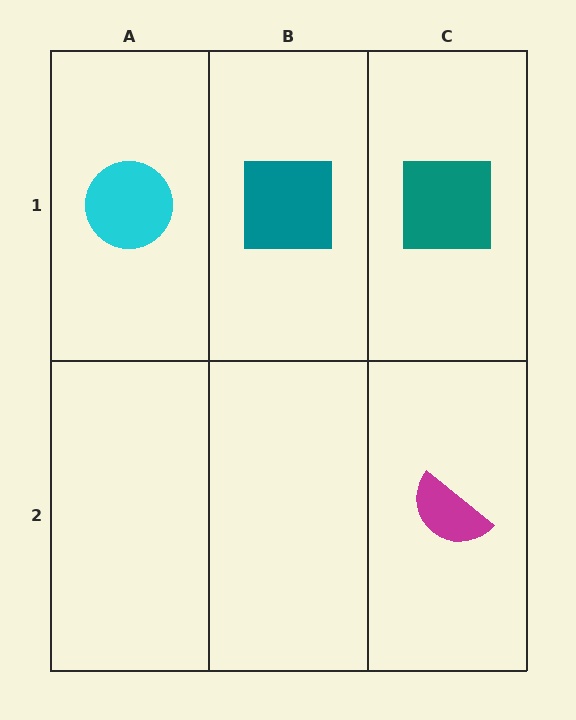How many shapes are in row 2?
1 shape.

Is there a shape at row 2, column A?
No, that cell is empty.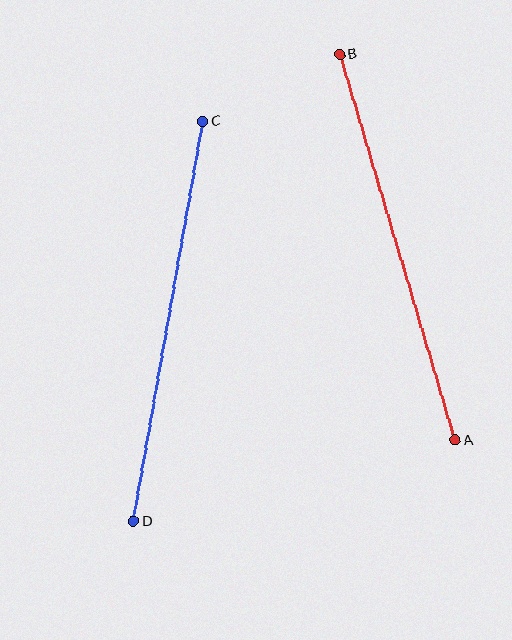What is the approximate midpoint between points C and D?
The midpoint is at approximately (168, 321) pixels.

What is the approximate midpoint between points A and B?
The midpoint is at approximately (397, 247) pixels.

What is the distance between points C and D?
The distance is approximately 406 pixels.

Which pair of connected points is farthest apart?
Points C and D are farthest apart.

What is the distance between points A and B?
The distance is approximately 403 pixels.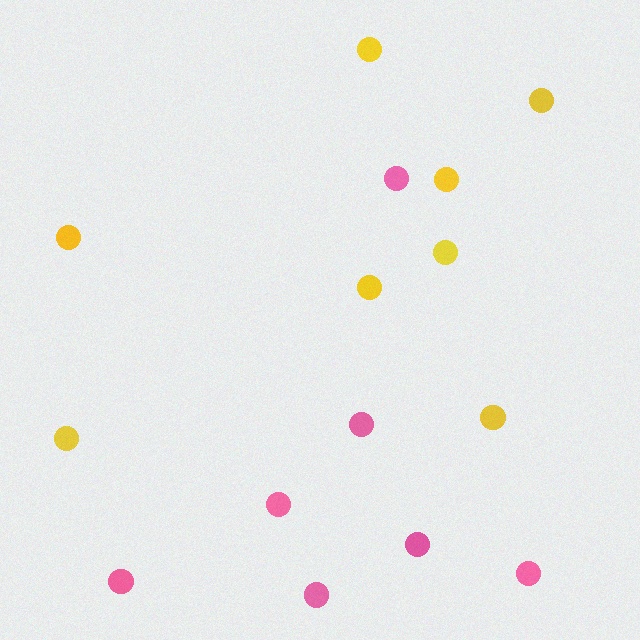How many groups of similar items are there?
There are 2 groups: one group of yellow circles (8) and one group of pink circles (7).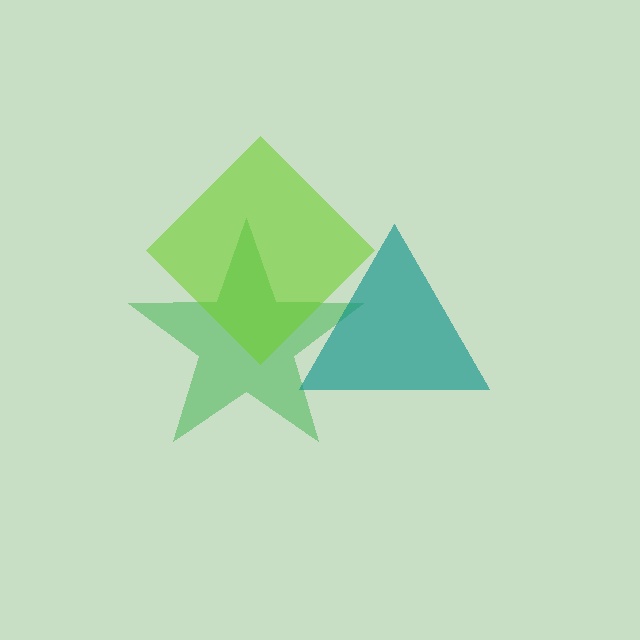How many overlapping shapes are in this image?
There are 3 overlapping shapes in the image.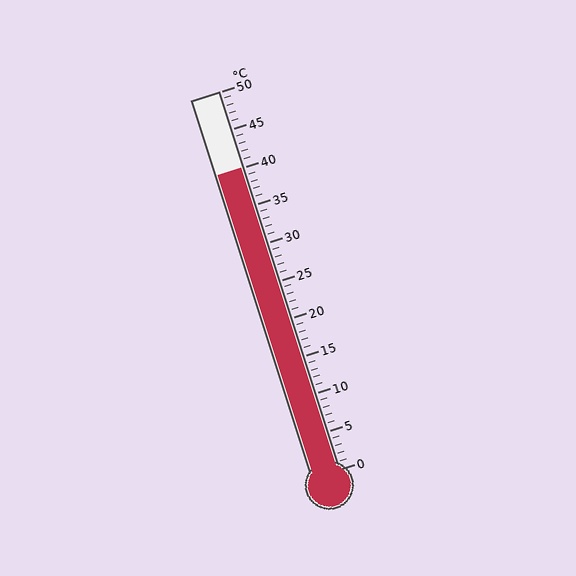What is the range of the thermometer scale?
The thermometer scale ranges from 0°C to 50°C.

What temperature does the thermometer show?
The thermometer shows approximately 40°C.